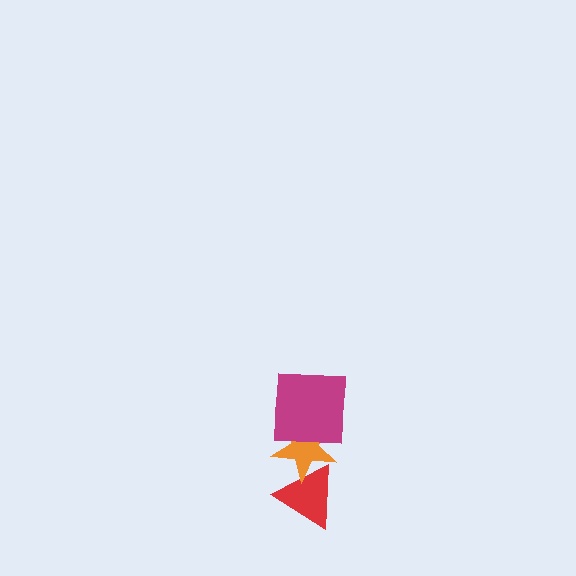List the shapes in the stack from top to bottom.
From top to bottom: the magenta square, the orange star, the red triangle.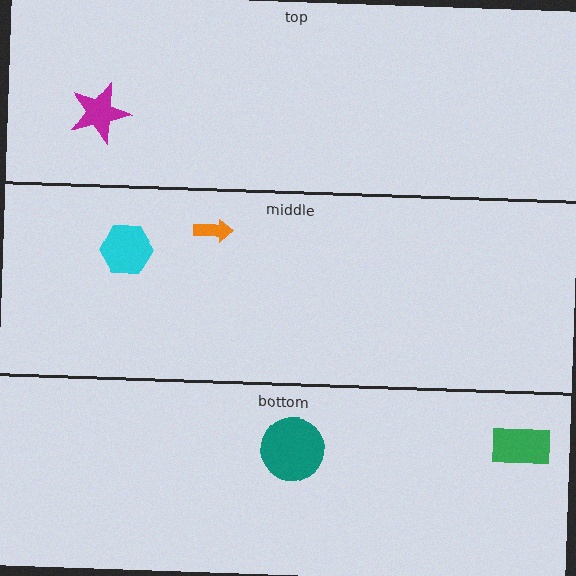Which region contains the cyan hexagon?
The middle region.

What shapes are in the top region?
The magenta star.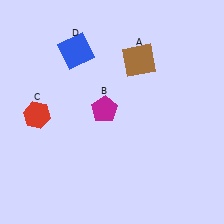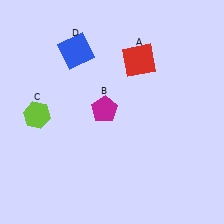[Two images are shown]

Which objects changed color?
A changed from brown to red. C changed from red to lime.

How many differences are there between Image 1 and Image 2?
There are 2 differences between the two images.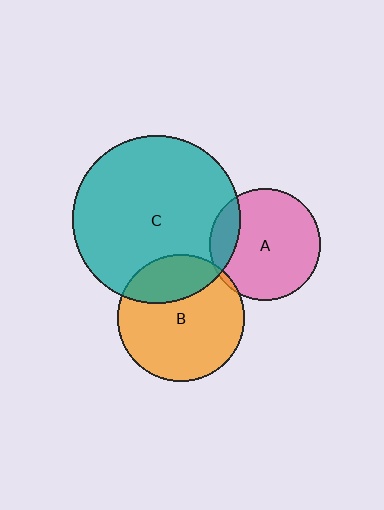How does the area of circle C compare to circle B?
Approximately 1.7 times.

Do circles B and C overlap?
Yes.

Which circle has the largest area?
Circle C (teal).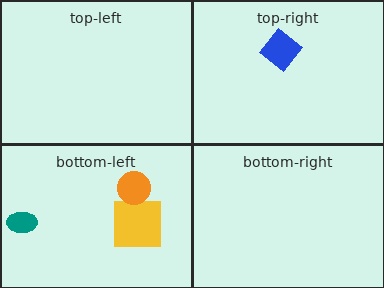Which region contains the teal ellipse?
The bottom-left region.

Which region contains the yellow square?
The bottom-left region.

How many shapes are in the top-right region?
1.